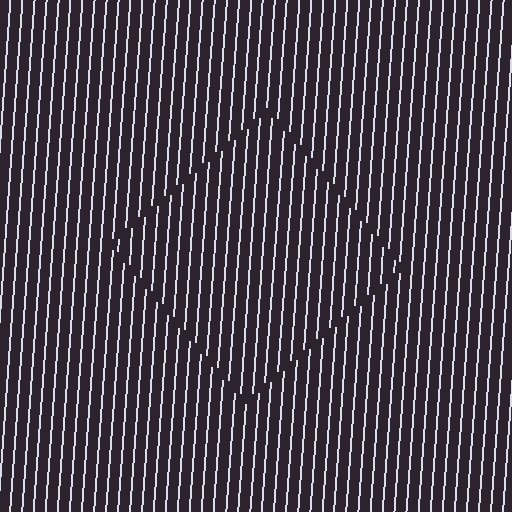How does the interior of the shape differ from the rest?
The interior of the shape contains the same grating, shifted by half a period — the contour is defined by the phase discontinuity where line-ends from the inner and outer gratings abut.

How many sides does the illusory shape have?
4 sides — the line-ends trace a square.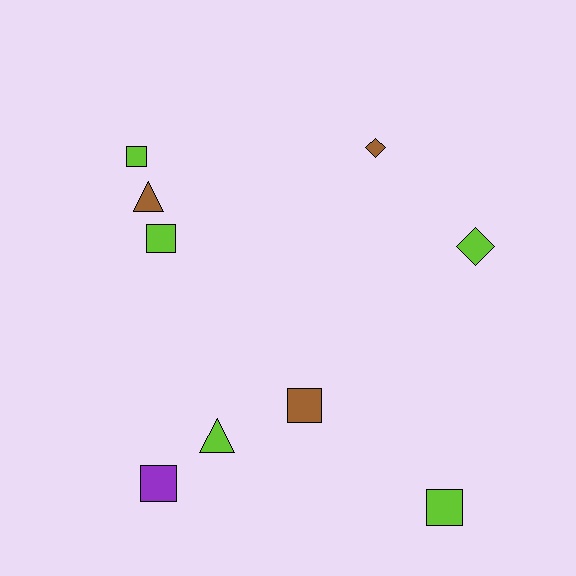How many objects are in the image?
There are 9 objects.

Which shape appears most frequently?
Square, with 5 objects.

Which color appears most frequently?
Lime, with 5 objects.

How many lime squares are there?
There are 3 lime squares.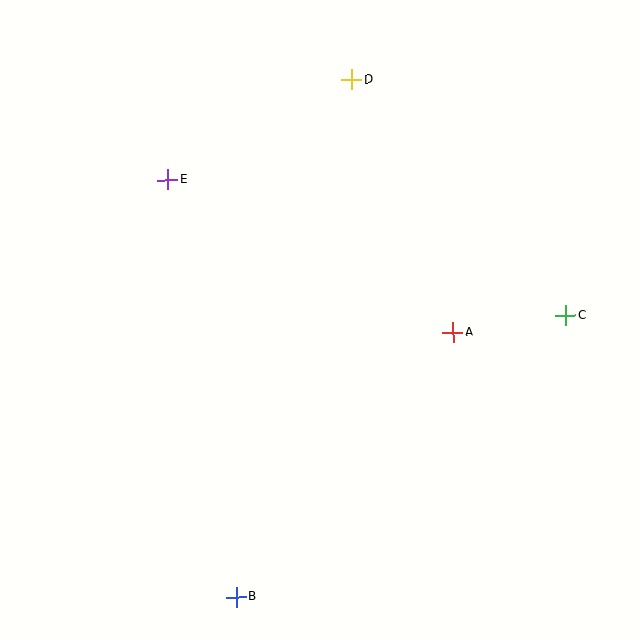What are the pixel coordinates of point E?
Point E is at (168, 180).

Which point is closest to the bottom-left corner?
Point B is closest to the bottom-left corner.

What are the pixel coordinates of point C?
Point C is at (566, 316).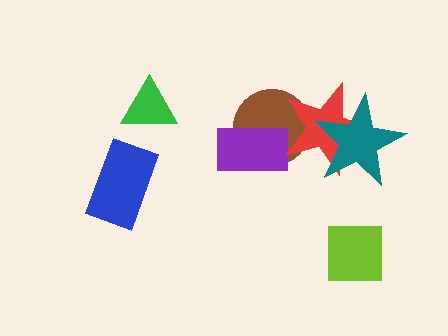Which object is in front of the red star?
The teal star is in front of the red star.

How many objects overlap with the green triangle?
0 objects overlap with the green triangle.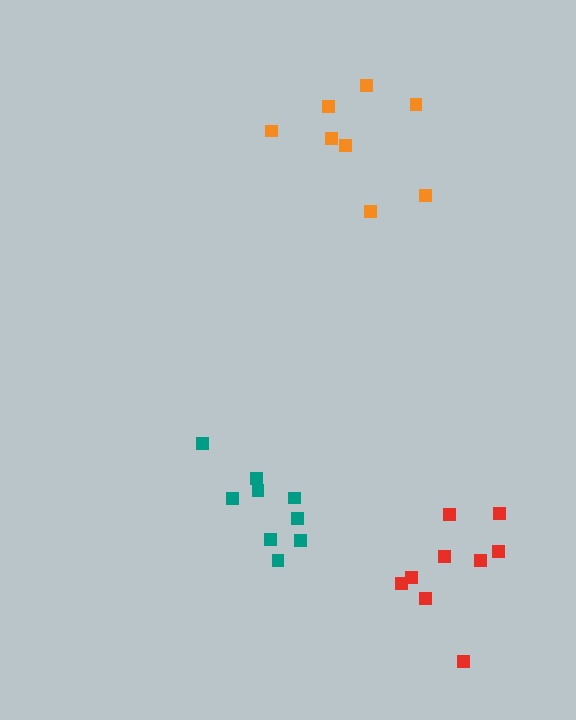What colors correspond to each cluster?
The clusters are colored: teal, orange, red.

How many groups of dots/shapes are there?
There are 3 groups.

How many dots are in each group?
Group 1: 9 dots, Group 2: 8 dots, Group 3: 9 dots (26 total).